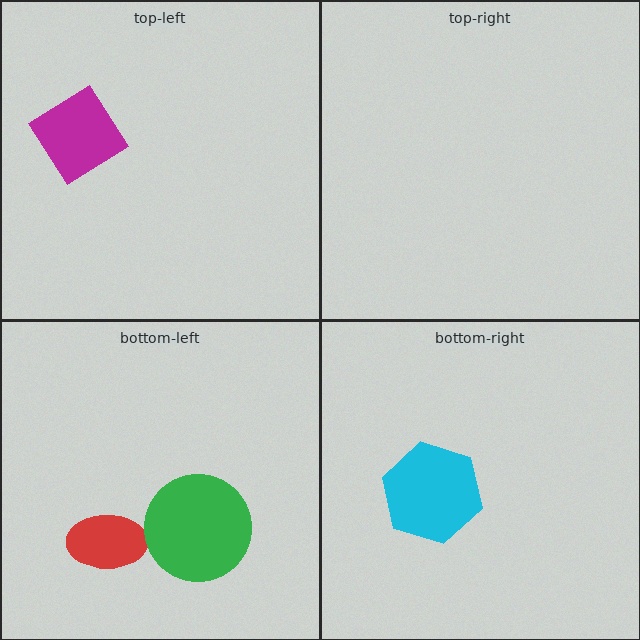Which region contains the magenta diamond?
The top-left region.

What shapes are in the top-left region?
The magenta diamond.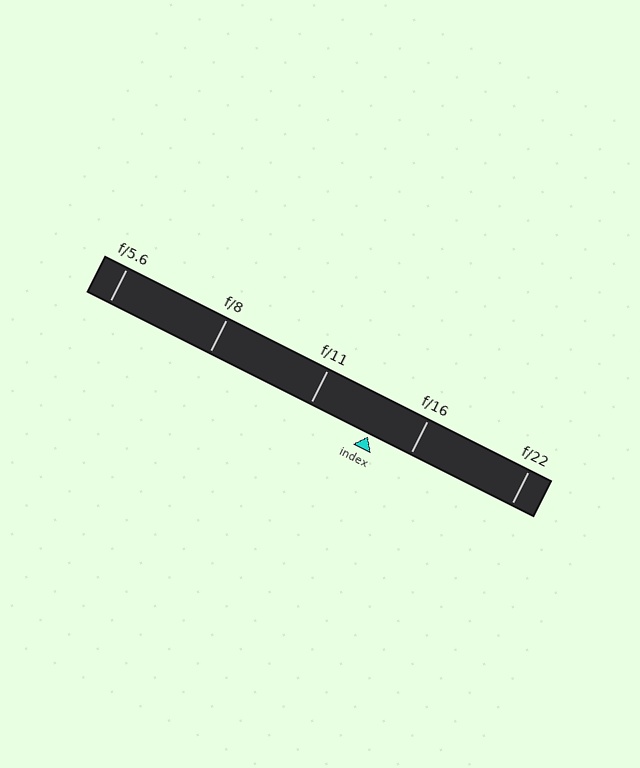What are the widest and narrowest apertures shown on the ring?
The widest aperture shown is f/5.6 and the narrowest is f/22.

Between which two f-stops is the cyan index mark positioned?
The index mark is between f/11 and f/16.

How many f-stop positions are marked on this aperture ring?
There are 5 f-stop positions marked.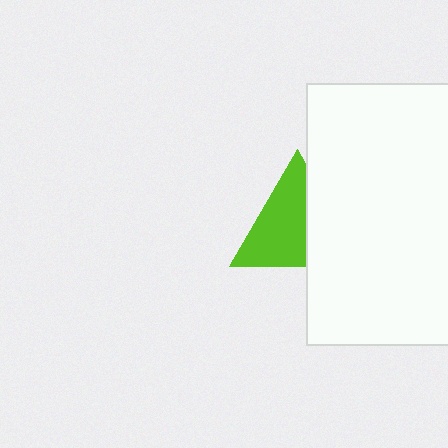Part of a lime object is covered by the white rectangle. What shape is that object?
It is a triangle.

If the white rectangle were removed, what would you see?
You would see the complete lime triangle.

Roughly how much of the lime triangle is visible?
About half of it is visible (roughly 61%).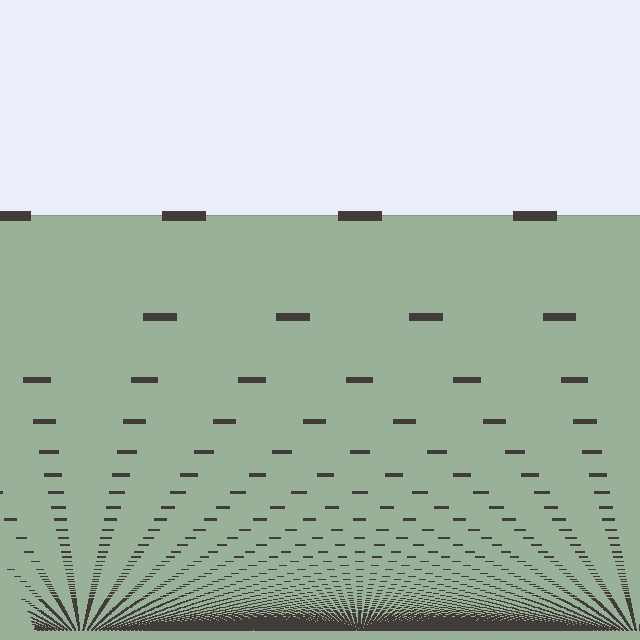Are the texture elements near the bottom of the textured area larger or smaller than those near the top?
Smaller. The gradient is inverted — elements near the bottom are smaller and denser.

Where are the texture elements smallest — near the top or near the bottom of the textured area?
Near the bottom.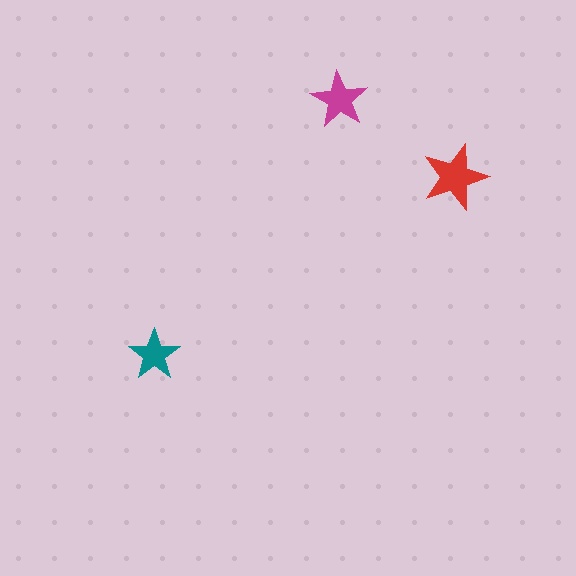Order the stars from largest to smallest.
the red one, the magenta one, the teal one.